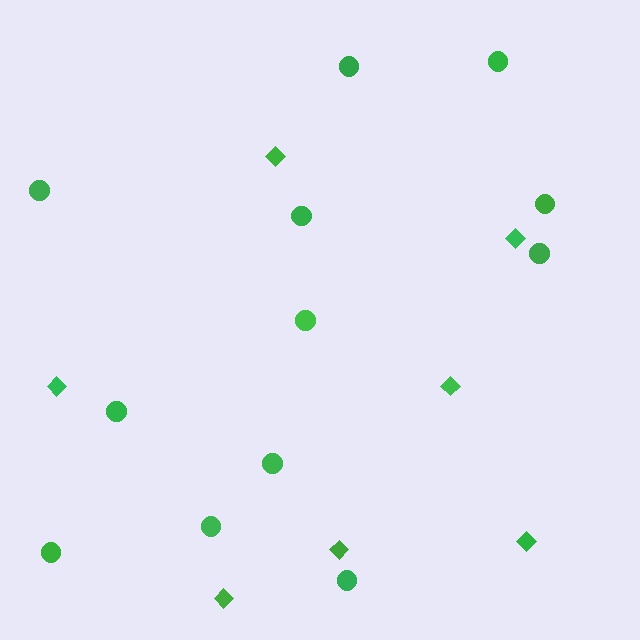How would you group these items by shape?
There are 2 groups: one group of diamonds (7) and one group of circles (12).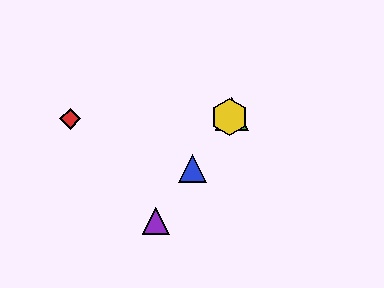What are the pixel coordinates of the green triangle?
The green triangle is at (232, 114).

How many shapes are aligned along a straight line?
4 shapes (the blue triangle, the green triangle, the yellow hexagon, the purple triangle) are aligned along a straight line.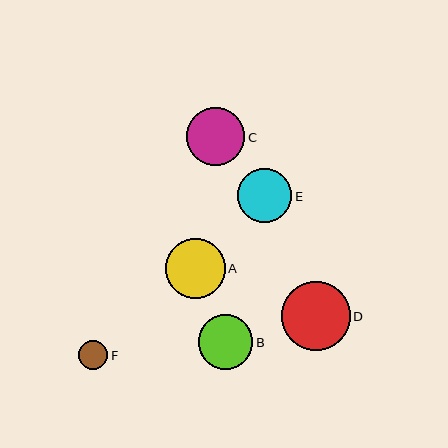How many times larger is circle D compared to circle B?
Circle D is approximately 1.3 times the size of circle B.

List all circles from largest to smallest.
From largest to smallest: D, A, C, B, E, F.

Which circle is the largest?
Circle D is the largest with a size of approximately 69 pixels.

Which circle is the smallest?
Circle F is the smallest with a size of approximately 29 pixels.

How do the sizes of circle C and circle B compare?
Circle C and circle B are approximately the same size.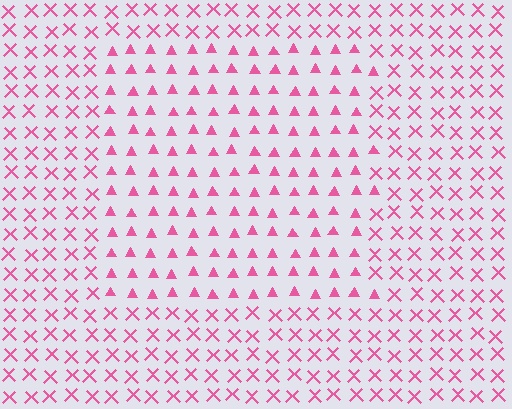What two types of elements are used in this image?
The image uses triangles inside the rectangle region and X marks outside it.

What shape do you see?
I see a rectangle.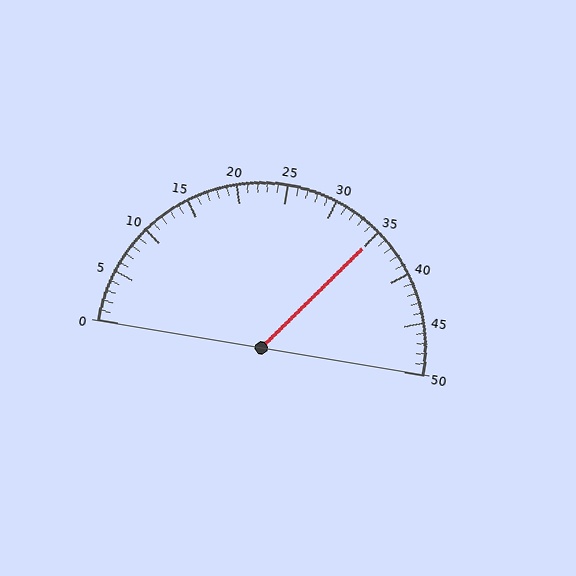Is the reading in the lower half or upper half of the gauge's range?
The reading is in the upper half of the range (0 to 50).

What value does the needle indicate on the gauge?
The needle indicates approximately 35.